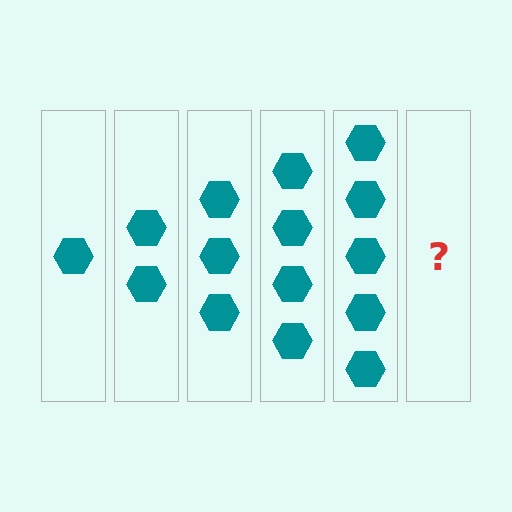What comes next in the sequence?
The next element should be 6 hexagons.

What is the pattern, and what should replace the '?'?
The pattern is that each step adds one more hexagon. The '?' should be 6 hexagons.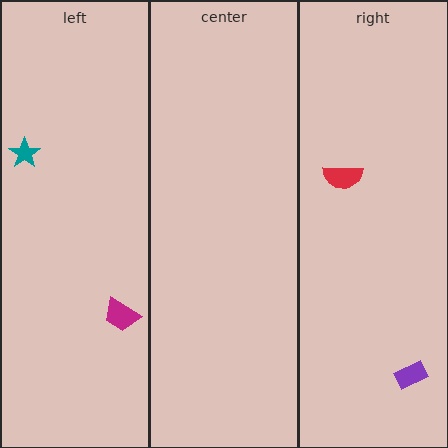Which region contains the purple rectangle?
The right region.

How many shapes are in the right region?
2.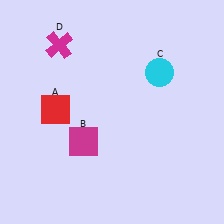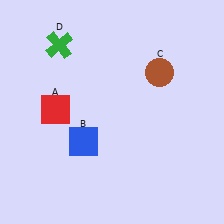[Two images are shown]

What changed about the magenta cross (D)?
In Image 1, D is magenta. In Image 2, it changed to green.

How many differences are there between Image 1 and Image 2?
There are 3 differences between the two images.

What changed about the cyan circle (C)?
In Image 1, C is cyan. In Image 2, it changed to brown.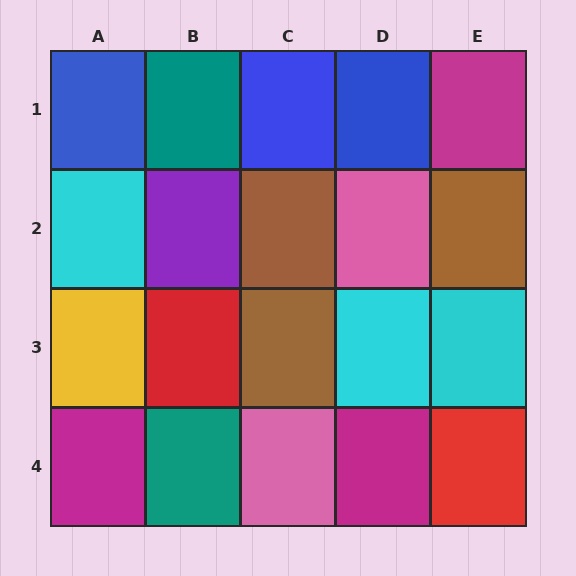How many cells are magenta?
3 cells are magenta.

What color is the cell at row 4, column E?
Red.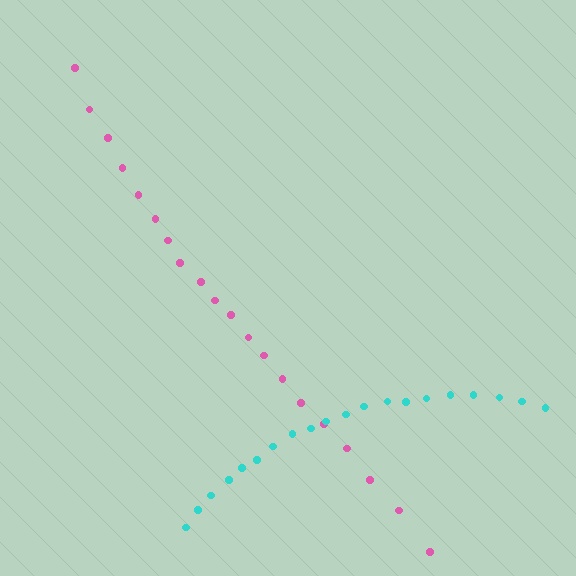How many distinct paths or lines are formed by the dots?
There are 2 distinct paths.